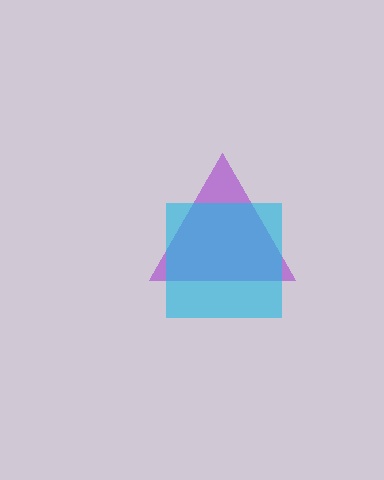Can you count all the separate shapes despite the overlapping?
Yes, there are 2 separate shapes.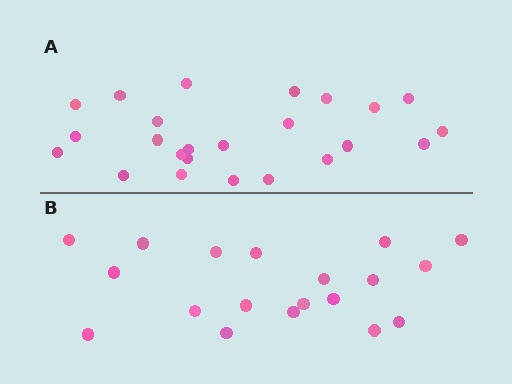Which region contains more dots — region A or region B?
Region A (the top region) has more dots.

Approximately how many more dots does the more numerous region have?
Region A has about 5 more dots than region B.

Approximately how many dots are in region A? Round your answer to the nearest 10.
About 20 dots. (The exact count is 24, which rounds to 20.)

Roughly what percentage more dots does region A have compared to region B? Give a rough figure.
About 25% more.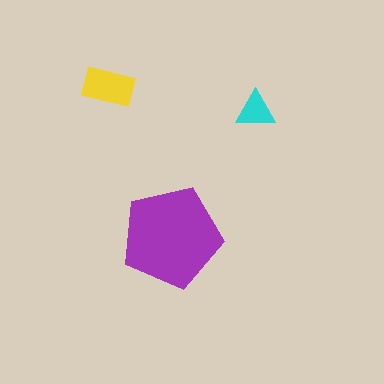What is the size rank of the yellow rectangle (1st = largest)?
2nd.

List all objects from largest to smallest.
The purple pentagon, the yellow rectangle, the cyan triangle.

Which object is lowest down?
The purple pentagon is bottommost.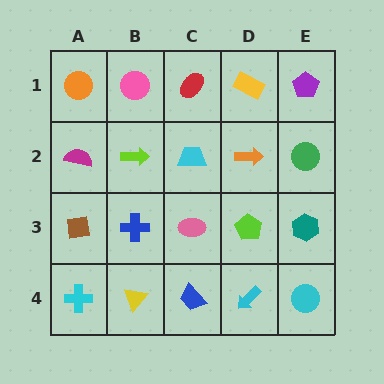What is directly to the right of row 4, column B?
A blue trapezoid.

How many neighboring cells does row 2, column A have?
3.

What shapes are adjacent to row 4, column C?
A pink ellipse (row 3, column C), a yellow triangle (row 4, column B), a cyan arrow (row 4, column D).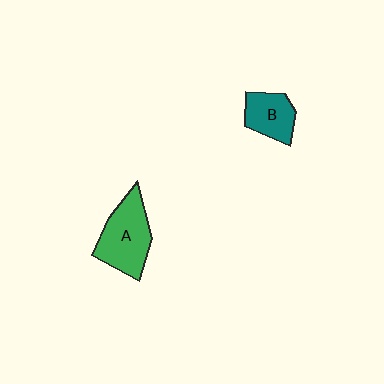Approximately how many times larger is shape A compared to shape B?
Approximately 1.6 times.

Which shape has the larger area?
Shape A (green).